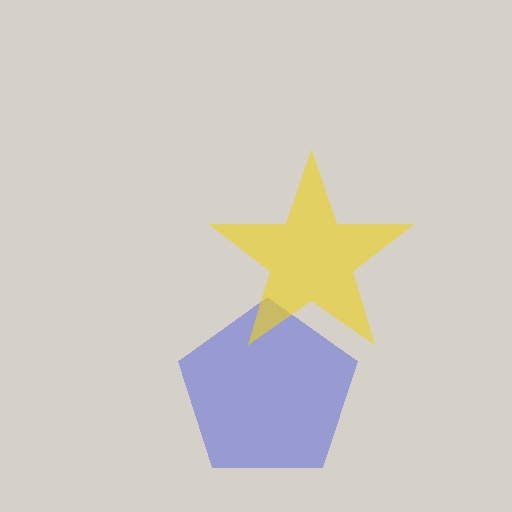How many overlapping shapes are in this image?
There are 2 overlapping shapes in the image.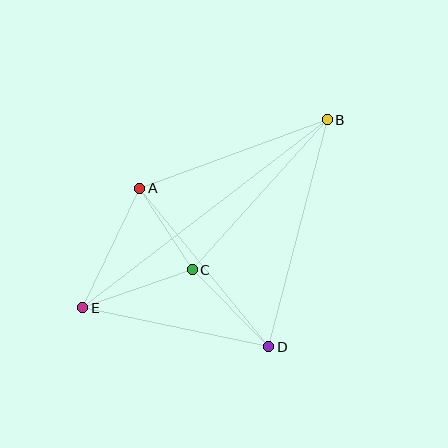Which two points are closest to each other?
Points A and C are closest to each other.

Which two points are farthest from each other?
Points B and E are farthest from each other.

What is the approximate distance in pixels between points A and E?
The distance between A and E is approximately 132 pixels.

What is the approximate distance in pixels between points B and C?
The distance between B and C is approximately 202 pixels.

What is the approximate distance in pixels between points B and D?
The distance between B and D is approximately 235 pixels.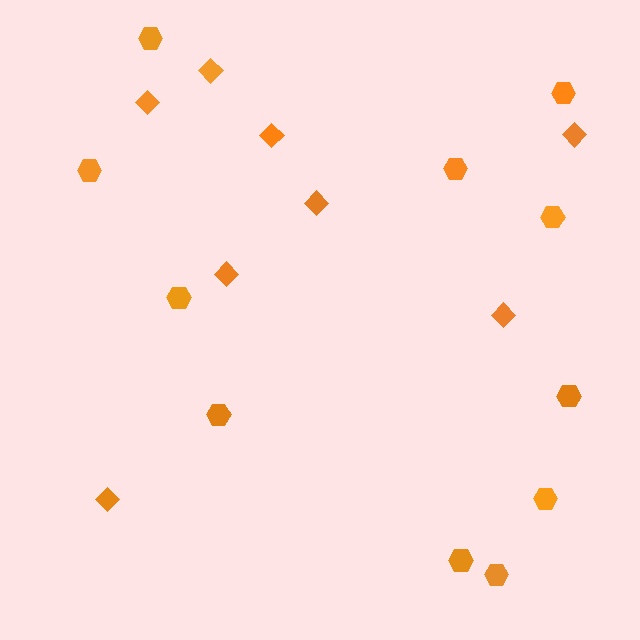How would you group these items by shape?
There are 2 groups: one group of diamonds (8) and one group of hexagons (11).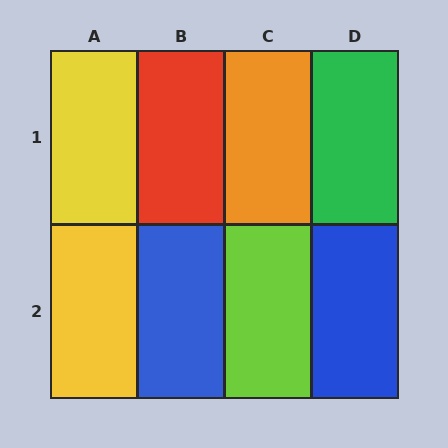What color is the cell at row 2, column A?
Yellow.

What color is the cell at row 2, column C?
Lime.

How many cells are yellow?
2 cells are yellow.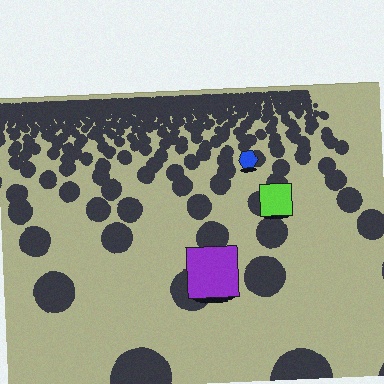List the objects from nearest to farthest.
From nearest to farthest: the purple square, the lime square, the blue hexagon.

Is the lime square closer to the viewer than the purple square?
No. The purple square is closer — you can tell from the texture gradient: the ground texture is coarser near it.